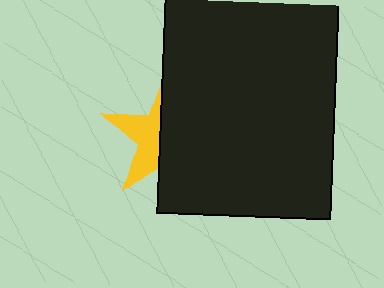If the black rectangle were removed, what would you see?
You would see the complete yellow star.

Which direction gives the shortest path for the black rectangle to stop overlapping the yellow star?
Moving right gives the shortest separation.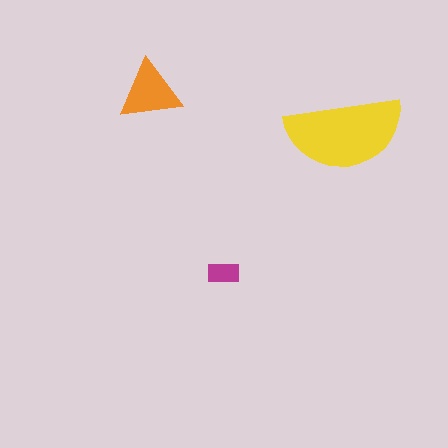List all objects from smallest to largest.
The magenta rectangle, the orange triangle, the yellow semicircle.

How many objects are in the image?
There are 3 objects in the image.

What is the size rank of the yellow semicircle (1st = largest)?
1st.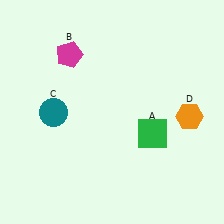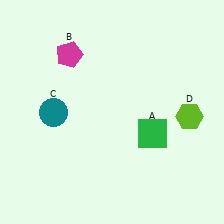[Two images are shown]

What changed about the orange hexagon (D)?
In Image 1, D is orange. In Image 2, it changed to lime.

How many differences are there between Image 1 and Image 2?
There is 1 difference between the two images.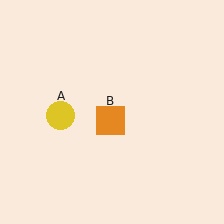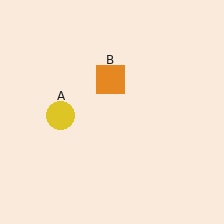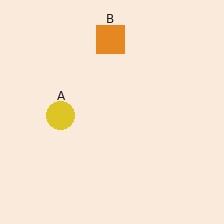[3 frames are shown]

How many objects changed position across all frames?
1 object changed position: orange square (object B).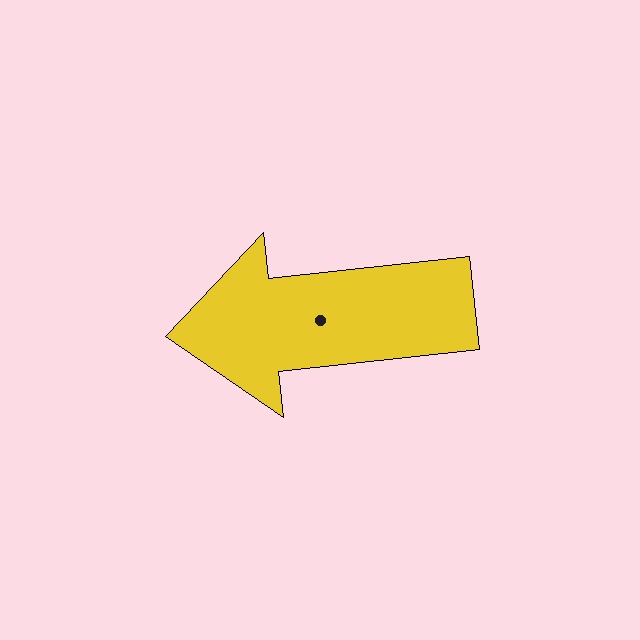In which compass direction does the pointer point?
West.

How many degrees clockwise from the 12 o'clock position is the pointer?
Approximately 264 degrees.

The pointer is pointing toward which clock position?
Roughly 9 o'clock.